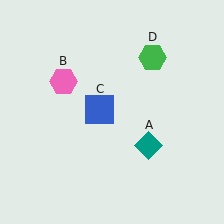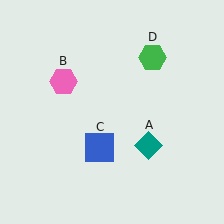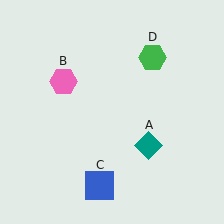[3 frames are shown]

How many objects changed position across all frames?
1 object changed position: blue square (object C).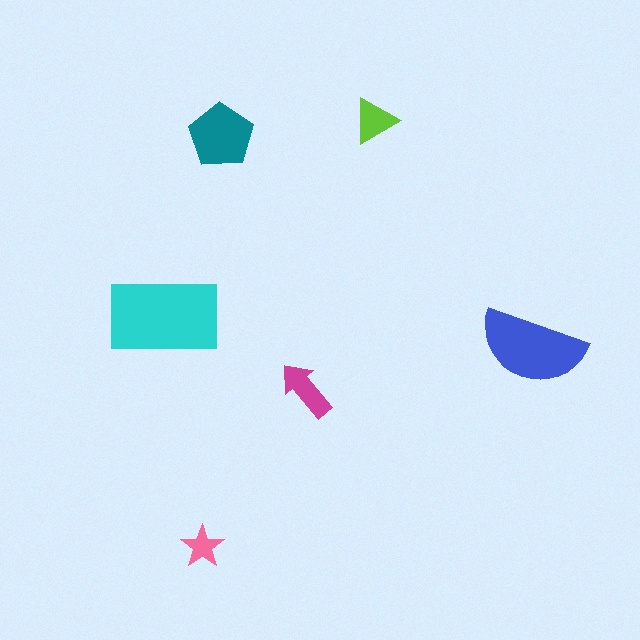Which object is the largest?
The cyan rectangle.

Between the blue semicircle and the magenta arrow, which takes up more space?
The blue semicircle.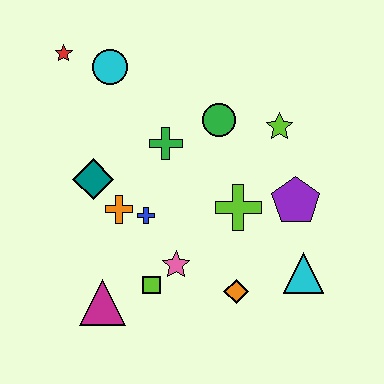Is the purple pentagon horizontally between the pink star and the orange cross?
No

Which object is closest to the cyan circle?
The red star is closest to the cyan circle.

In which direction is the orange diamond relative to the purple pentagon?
The orange diamond is below the purple pentagon.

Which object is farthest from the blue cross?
The red star is farthest from the blue cross.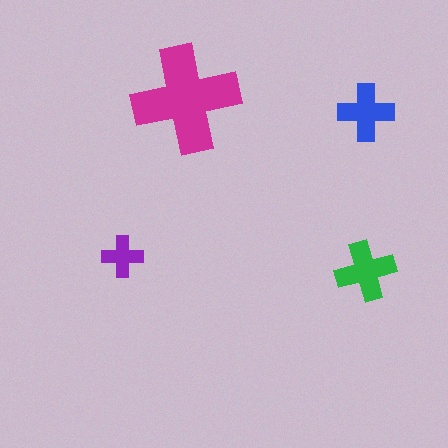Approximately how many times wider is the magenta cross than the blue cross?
About 2 times wider.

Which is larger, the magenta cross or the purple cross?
The magenta one.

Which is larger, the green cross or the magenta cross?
The magenta one.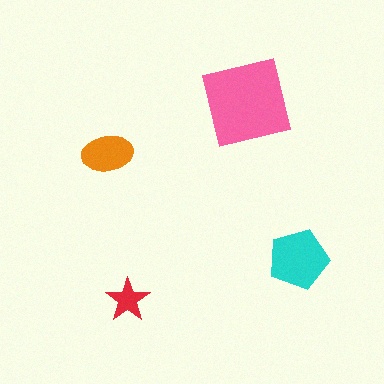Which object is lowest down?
The red star is bottommost.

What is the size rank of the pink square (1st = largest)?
1st.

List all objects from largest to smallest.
The pink square, the cyan pentagon, the orange ellipse, the red star.